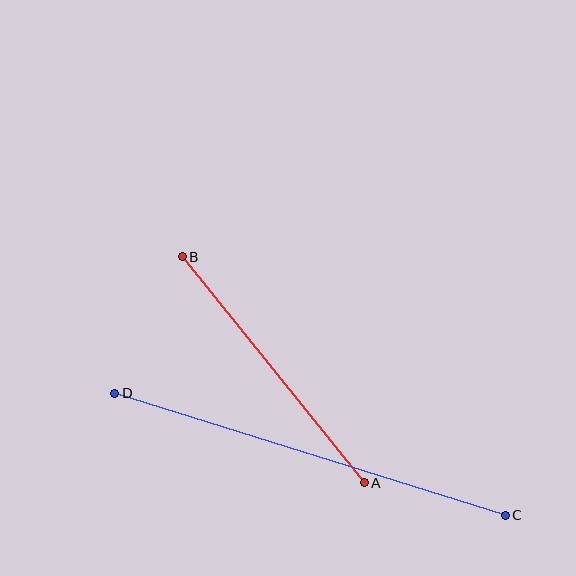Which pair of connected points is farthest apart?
Points C and D are farthest apart.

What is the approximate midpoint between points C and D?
The midpoint is at approximately (310, 454) pixels.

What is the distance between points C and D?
The distance is approximately 409 pixels.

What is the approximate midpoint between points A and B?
The midpoint is at approximately (273, 370) pixels.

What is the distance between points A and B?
The distance is approximately 290 pixels.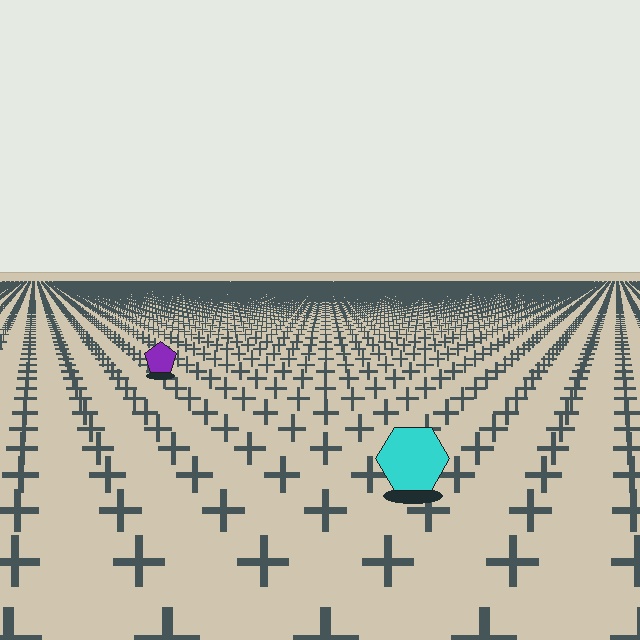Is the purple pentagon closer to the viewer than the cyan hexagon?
No. The cyan hexagon is closer — you can tell from the texture gradient: the ground texture is coarser near it.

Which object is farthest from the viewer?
The purple pentagon is farthest from the viewer. It appears smaller and the ground texture around it is denser.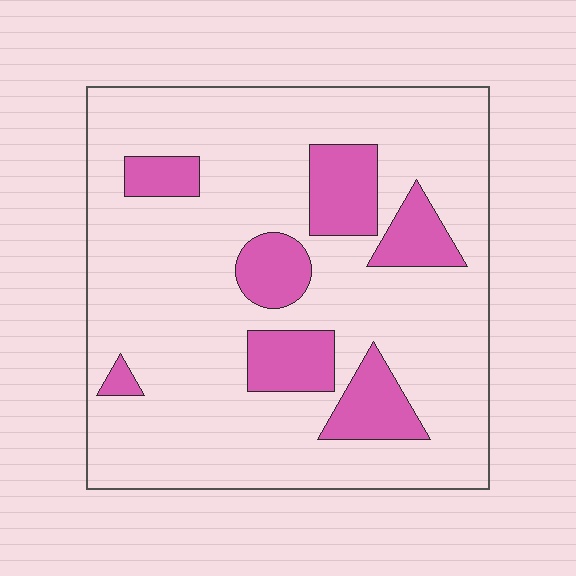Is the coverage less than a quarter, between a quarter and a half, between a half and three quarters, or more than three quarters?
Less than a quarter.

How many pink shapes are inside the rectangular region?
7.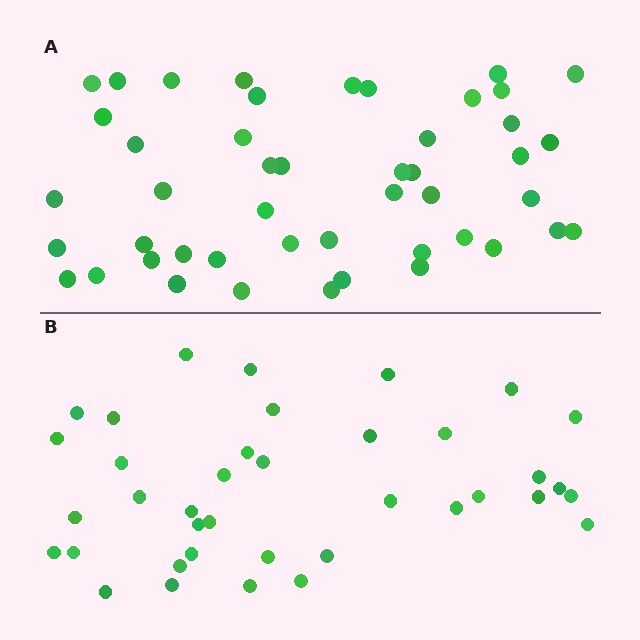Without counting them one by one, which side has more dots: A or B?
Region A (the top region) has more dots.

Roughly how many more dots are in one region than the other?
Region A has roughly 8 or so more dots than region B.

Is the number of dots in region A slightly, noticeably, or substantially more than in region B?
Region A has only slightly more — the two regions are fairly close. The ratio is roughly 1.2 to 1.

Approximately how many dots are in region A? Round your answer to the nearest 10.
About 50 dots. (The exact count is 47, which rounds to 50.)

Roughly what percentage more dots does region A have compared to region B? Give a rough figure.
About 25% more.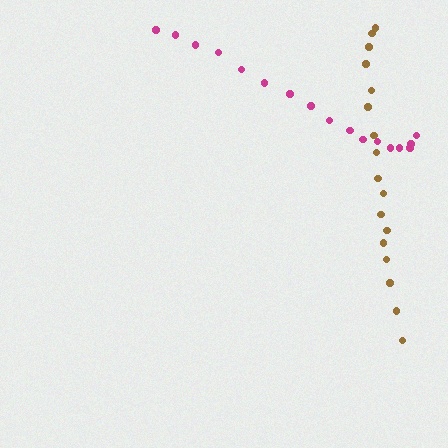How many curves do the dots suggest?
There are 2 distinct paths.